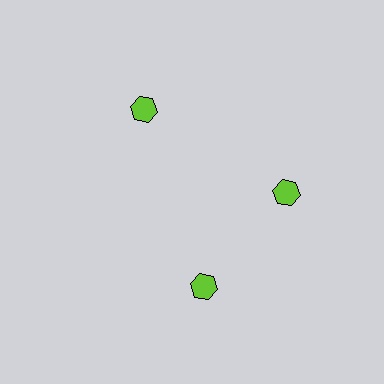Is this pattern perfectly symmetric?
No. The 3 lime hexagons are arranged in a ring, but one element near the 7 o'clock position is rotated out of alignment along the ring, breaking the 3-fold rotational symmetry.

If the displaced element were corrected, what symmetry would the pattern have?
It would have 3-fold rotational symmetry — the pattern would map onto itself every 120 degrees.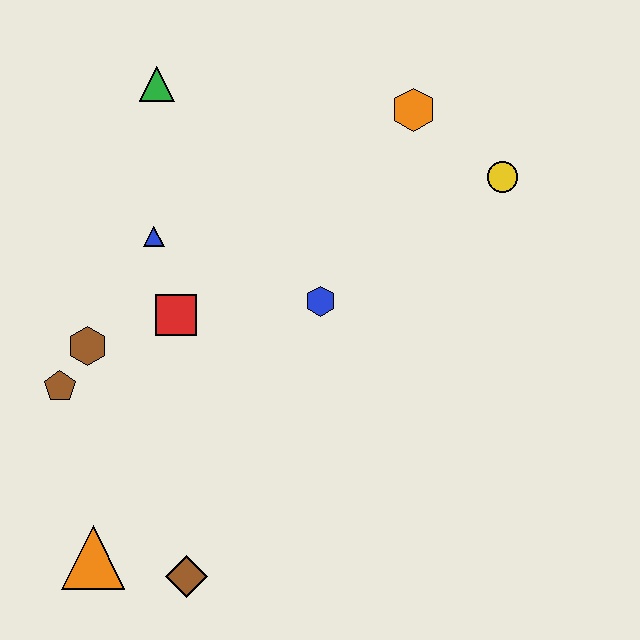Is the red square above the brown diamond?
Yes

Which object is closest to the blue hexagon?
The red square is closest to the blue hexagon.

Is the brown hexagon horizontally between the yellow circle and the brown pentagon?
Yes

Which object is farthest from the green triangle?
The brown diamond is farthest from the green triangle.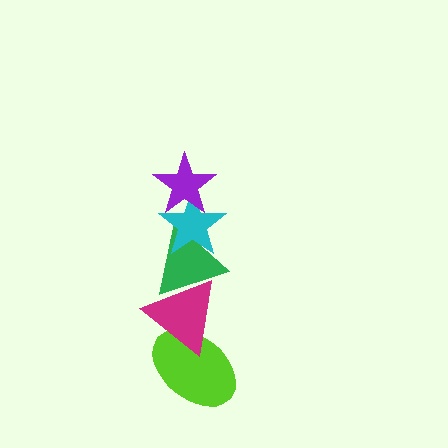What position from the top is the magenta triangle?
The magenta triangle is 4th from the top.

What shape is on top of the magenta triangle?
The green triangle is on top of the magenta triangle.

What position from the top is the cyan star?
The cyan star is 2nd from the top.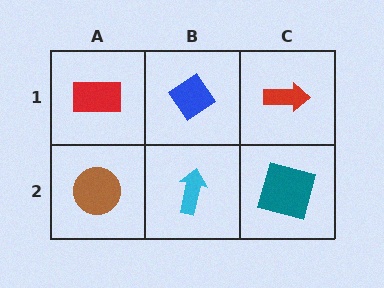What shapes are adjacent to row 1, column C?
A teal square (row 2, column C), a blue diamond (row 1, column B).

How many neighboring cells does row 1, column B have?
3.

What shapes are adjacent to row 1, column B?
A cyan arrow (row 2, column B), a red rectangle (row 1, column A), a red arrow (row 1, column C).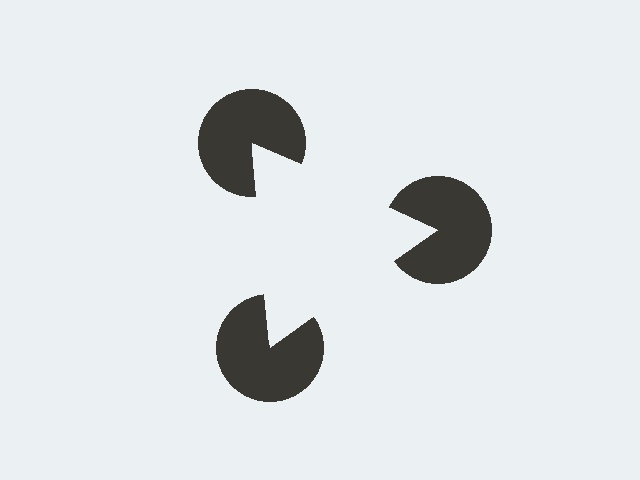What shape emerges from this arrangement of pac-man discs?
An illusory triangle — its edges are inferred from the aligned wedge cuts in the pac-man discs, not physically drawn.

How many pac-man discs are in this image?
There are 3 — one at each vertex of the illusory triangle.